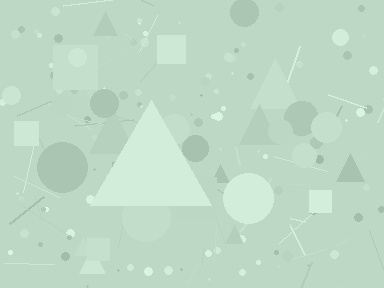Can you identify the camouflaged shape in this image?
The camouflaged shape is a triangle.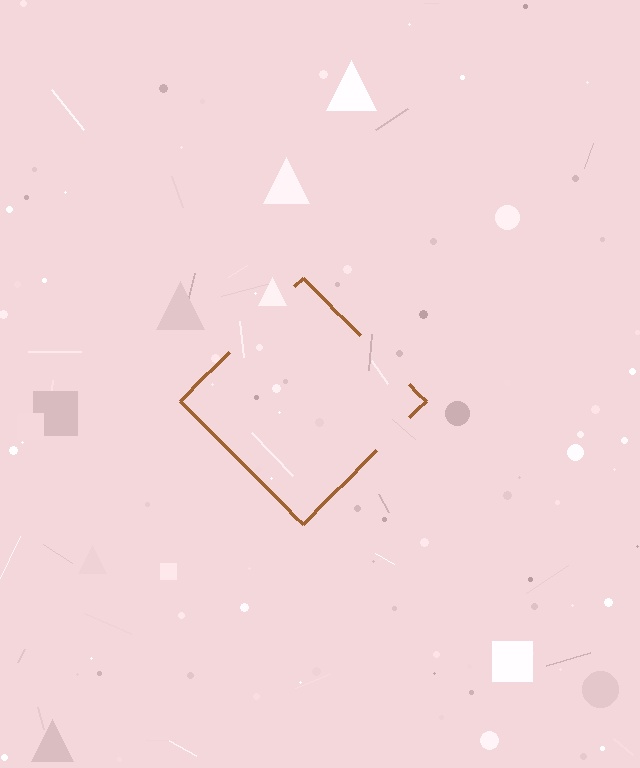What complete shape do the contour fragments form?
The contour fragments form a diamond.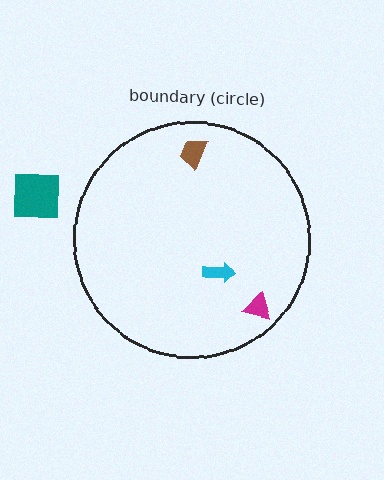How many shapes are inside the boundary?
3 inside, 1 outside.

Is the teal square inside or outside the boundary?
Outside.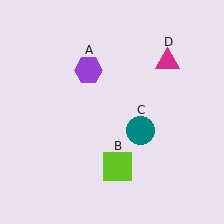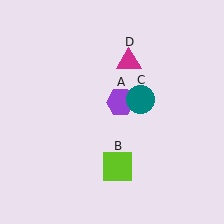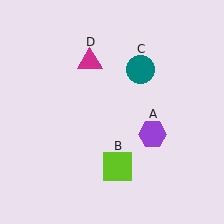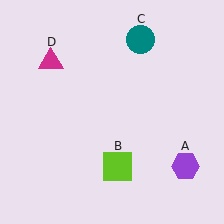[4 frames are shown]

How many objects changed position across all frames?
3 objects changed position: purple hexagon (object A), teal circle (object C), magenta triangle (object D).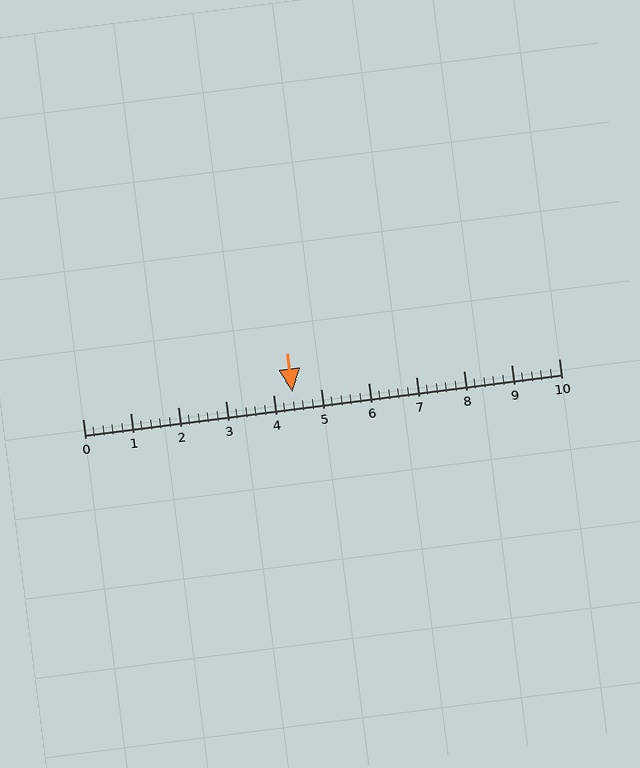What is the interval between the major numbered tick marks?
The major tick marks are spaced 1 units apart.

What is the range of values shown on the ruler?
The ruler shows values from 0 to 10.